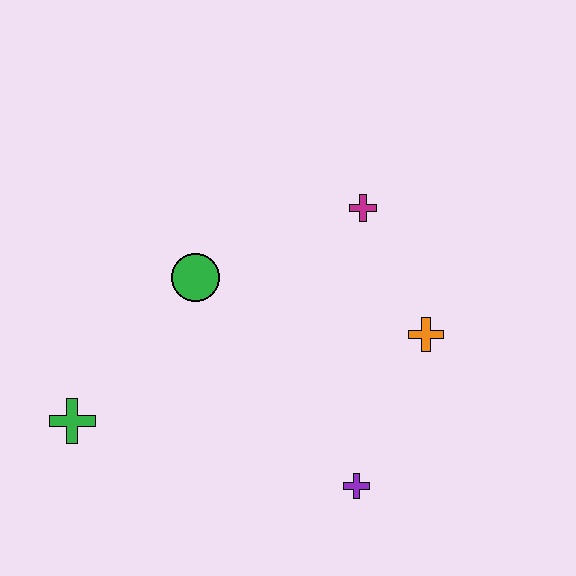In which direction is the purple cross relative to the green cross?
The purple cross is to the right of the green cross.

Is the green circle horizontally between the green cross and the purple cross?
Yes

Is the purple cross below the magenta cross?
Yes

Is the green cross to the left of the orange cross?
Yes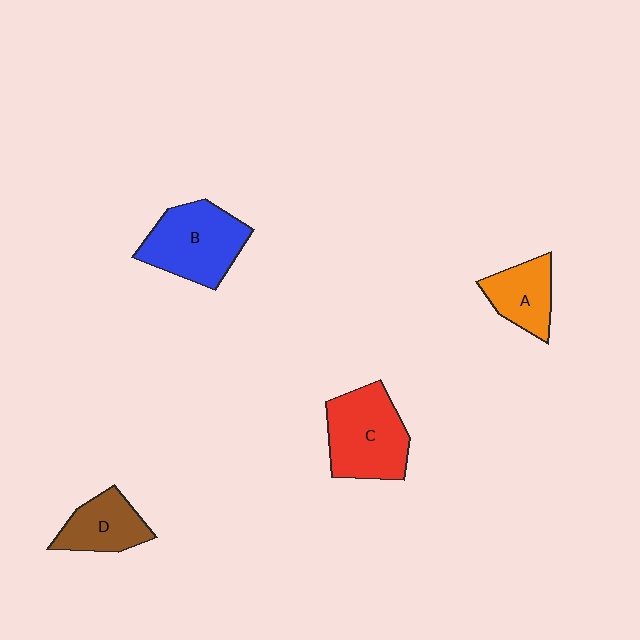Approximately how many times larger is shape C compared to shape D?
Approximately 1.6 times.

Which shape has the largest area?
Shape C (red).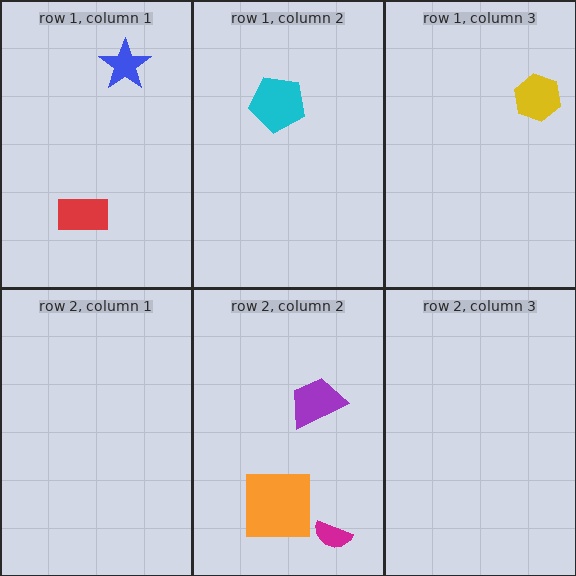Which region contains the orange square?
The row 2, column 2 region.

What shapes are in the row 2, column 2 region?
The orange square, the magenta semicircle, the purple trapezoid.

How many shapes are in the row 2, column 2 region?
3.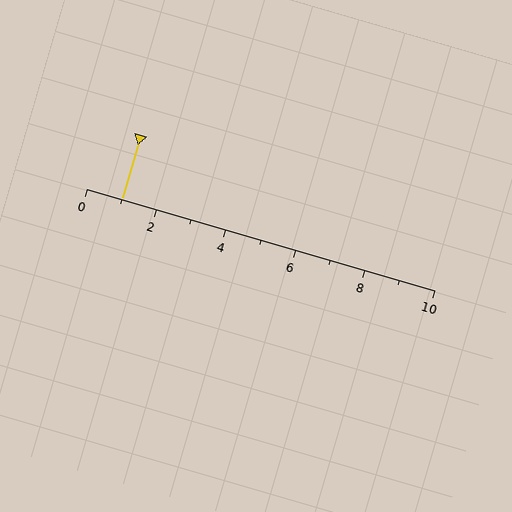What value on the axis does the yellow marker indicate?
The marker indicates approximately 1.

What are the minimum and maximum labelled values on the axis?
The axis runs from 0 to 10.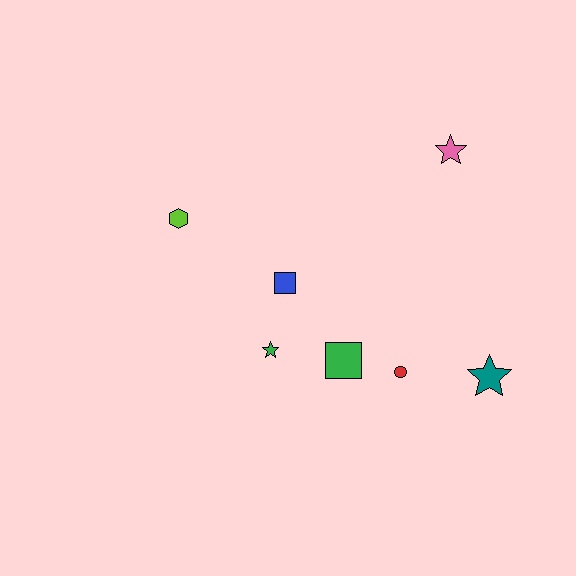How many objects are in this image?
There are 7 objects.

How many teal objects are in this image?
There is 1 teal object.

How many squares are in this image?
There are 2 squares.